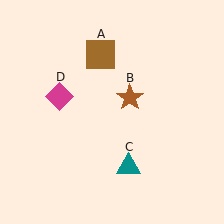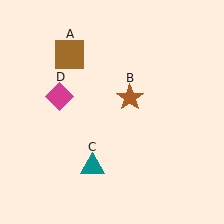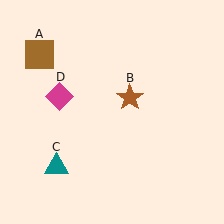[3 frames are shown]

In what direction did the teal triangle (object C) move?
The teal triangle (object C) moved left.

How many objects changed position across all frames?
2 objects changed position: brown square (object A), teal triangle (object C).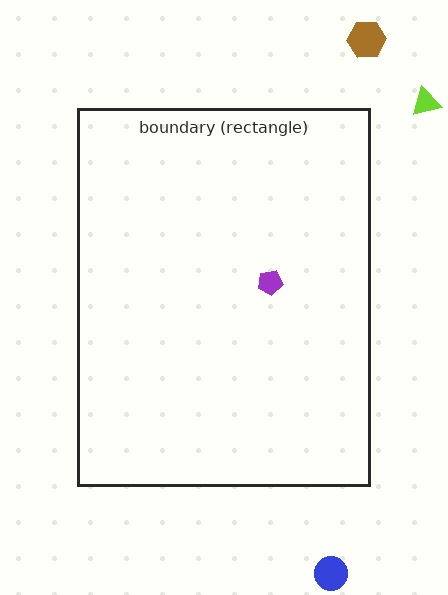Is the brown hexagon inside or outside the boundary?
Outside.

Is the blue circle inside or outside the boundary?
Outside.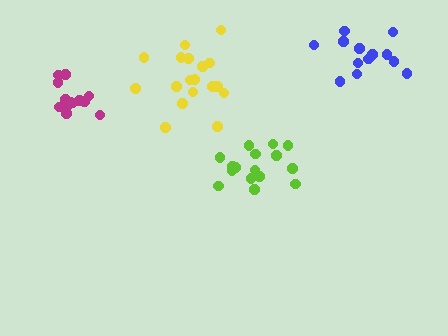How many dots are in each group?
Group 1: 16 dots, Group 2: 14 dots, Group 3: 13 dots, Group 4: 18 dots (61 total).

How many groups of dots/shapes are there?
There are 4 groups.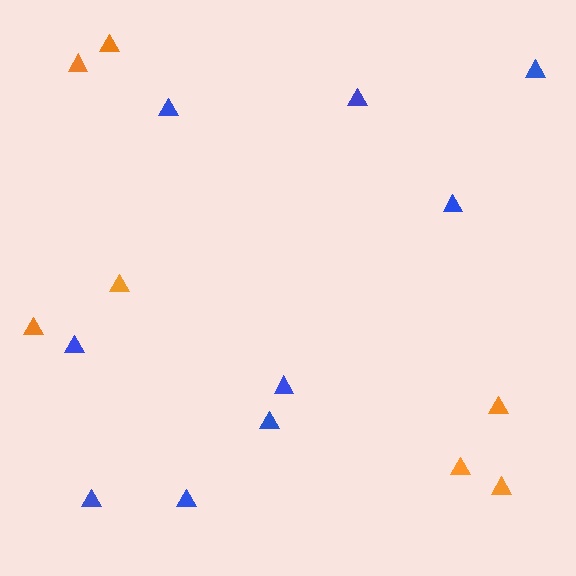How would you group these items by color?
There are 2 groups: one group of blue triangles (9) and one group of orange triangles (7).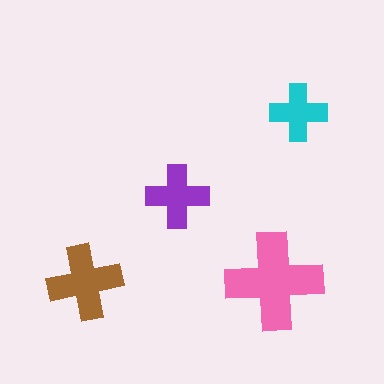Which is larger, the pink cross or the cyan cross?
The pink one.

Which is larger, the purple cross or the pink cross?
The pink one.